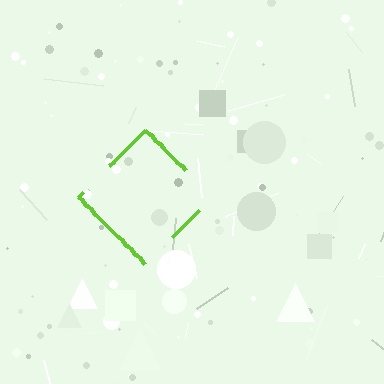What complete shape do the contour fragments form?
The contour fragments form a diamond.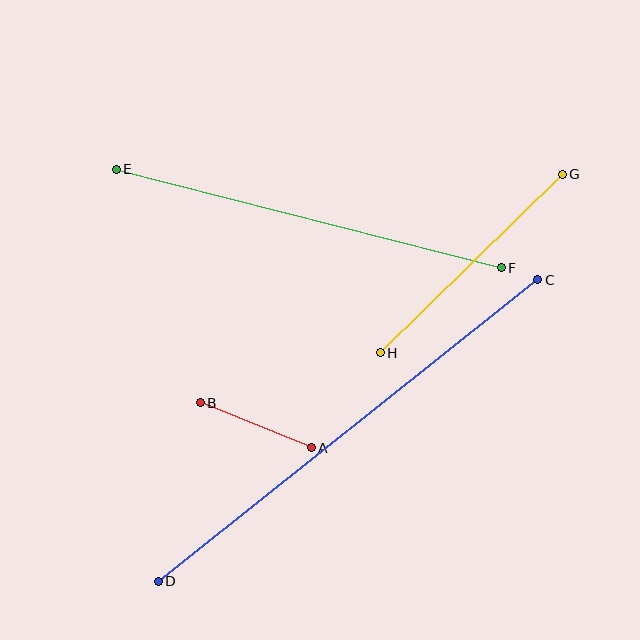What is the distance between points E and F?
The distance is approximately 397 pixels.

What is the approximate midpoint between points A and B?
The midpoint is at approximately (256, 425) pixels.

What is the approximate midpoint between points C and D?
The midpoint is at approximately (348, 430) pixels.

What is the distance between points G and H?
The distance is approximately 255 pixels.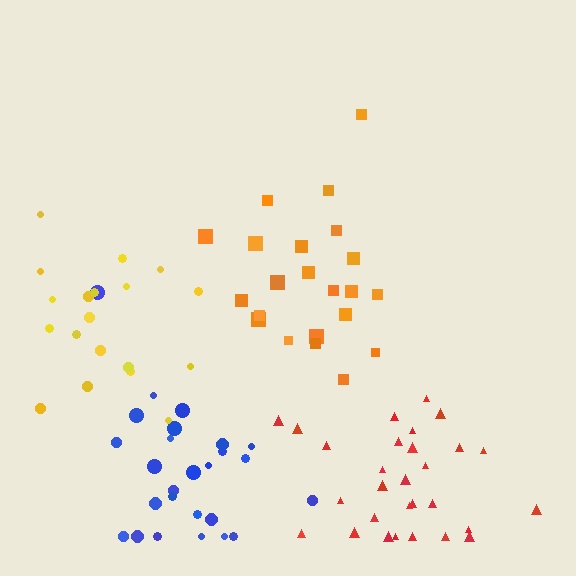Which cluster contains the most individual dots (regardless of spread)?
Red (29).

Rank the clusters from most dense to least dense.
blue, orange, red, yellow.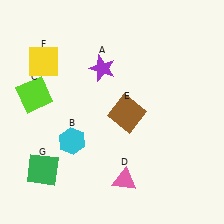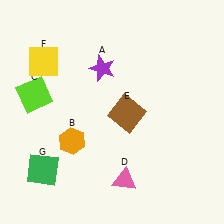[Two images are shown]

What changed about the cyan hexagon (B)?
In Image 1, B is cyan. In Image 2, it changed to orange.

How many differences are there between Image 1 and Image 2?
There is 1 difference between the two images.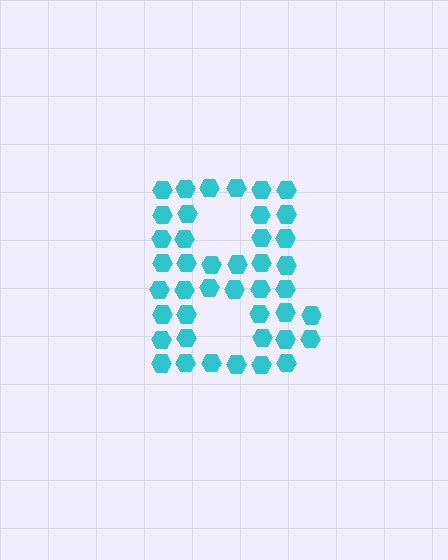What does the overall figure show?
The overall figure shows the letter B.